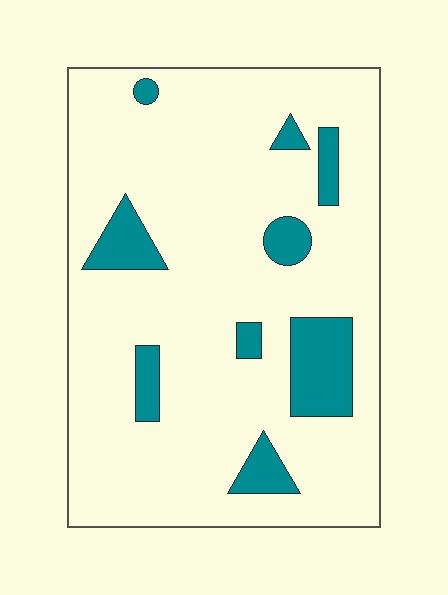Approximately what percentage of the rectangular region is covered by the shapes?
Approximately 15%.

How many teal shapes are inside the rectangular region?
9.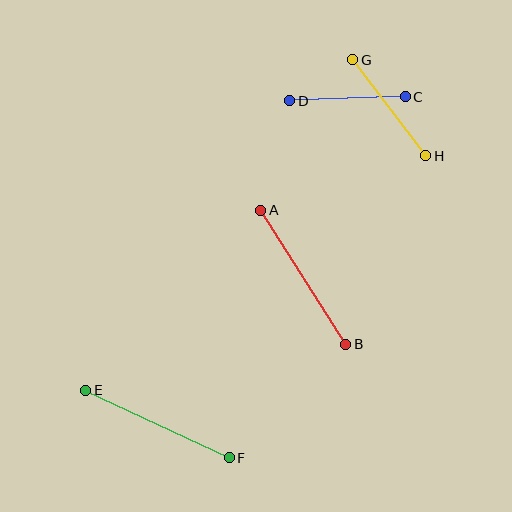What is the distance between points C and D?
The distance is approximately 115 pixels.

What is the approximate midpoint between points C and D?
The midpoint is at approximately (347, 99) pixels.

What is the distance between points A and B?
The distance is approximately 159 pixels.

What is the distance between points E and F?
The distance is approximately 159 pixels.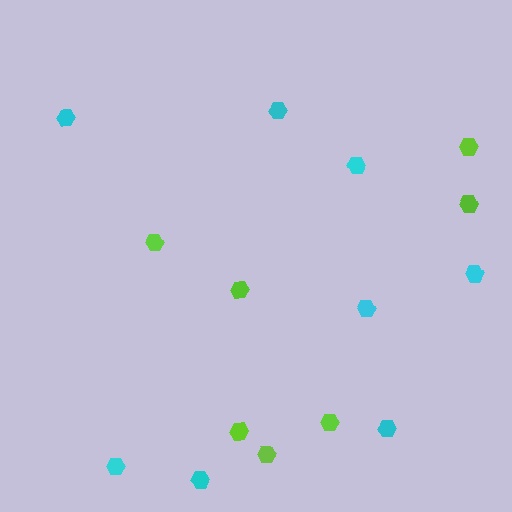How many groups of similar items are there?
There are 2 groups: one group of lime hexagons (7) and one group of cyan hexagons (8).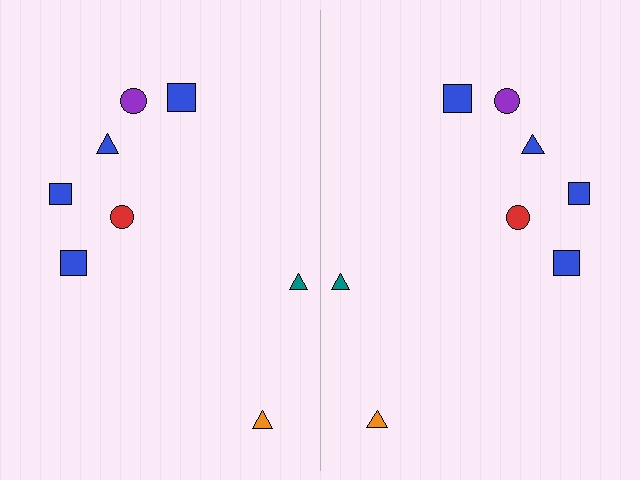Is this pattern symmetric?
Yes, this pattern has bilateral (reflection) symmetry.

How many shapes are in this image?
There are 16 shapes in this image.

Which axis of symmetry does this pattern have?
The pattern has a vertical axis of symmetry running through the center of the image.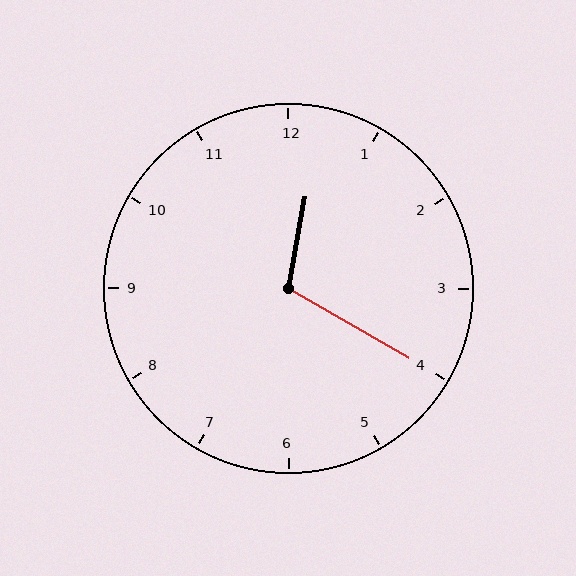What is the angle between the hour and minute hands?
Approximately 110 degrees.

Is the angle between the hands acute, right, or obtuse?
It is obtuse.